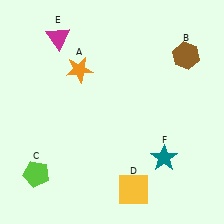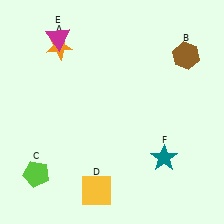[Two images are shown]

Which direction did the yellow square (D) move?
The yellow square (D) moved left.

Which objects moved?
The objects that moved are: the orange star (A), the yellow square (D).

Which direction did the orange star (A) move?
The orange star (A) moved up.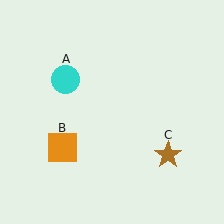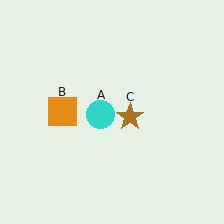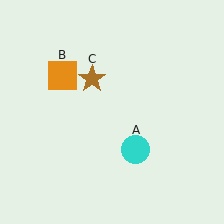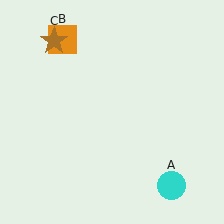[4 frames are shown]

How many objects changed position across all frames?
3 objects changed position: cyan circle (object A), orange square (object B), brown star (object C).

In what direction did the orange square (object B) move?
The orange square (object B) moved up.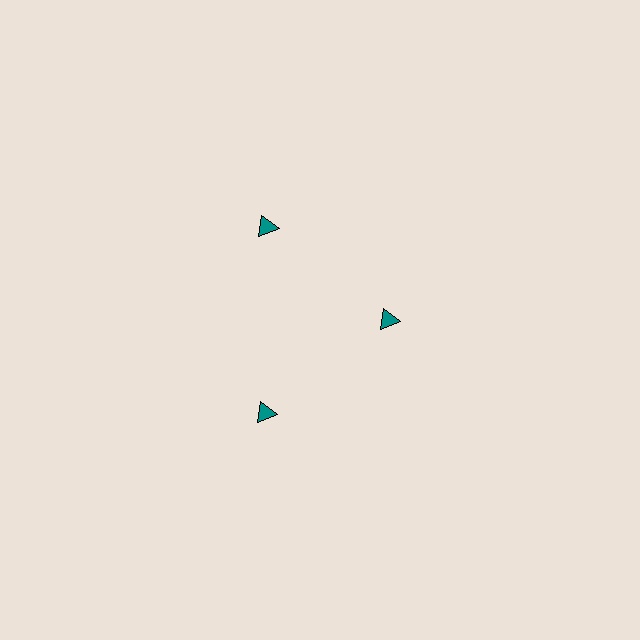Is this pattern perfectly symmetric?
No. The 3 teal triangles are arranged in a ring, but one element near the 3 o'clock position is pulled inward toward the center, breaking the 3-fold rotational symmetry.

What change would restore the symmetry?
The symmetry would be restored by moving it outward, back onto the ring so that all 3 triangles sit at equal angles and equal distance from the center.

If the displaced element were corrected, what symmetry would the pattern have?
It would have 3-fold rotational symmetry — the pattern would map onto itself every 120 degrees.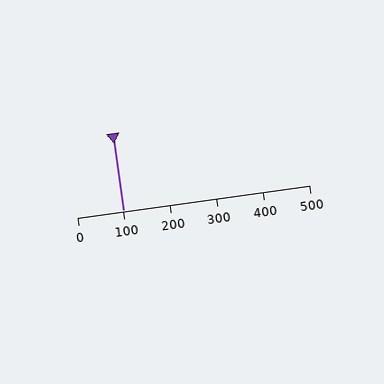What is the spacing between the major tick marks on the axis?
The major ticks are spaced 100 apart.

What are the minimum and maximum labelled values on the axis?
The axis runs from 0 to 500.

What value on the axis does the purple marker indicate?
The marker indicates approximately 100.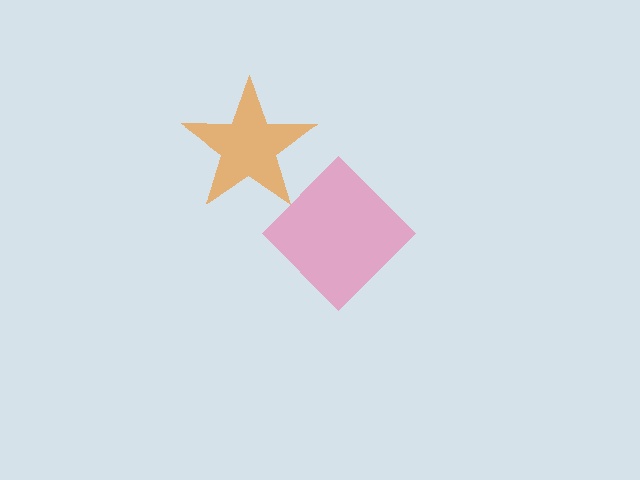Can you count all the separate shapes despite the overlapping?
Yes, there are 2 separate shapes.